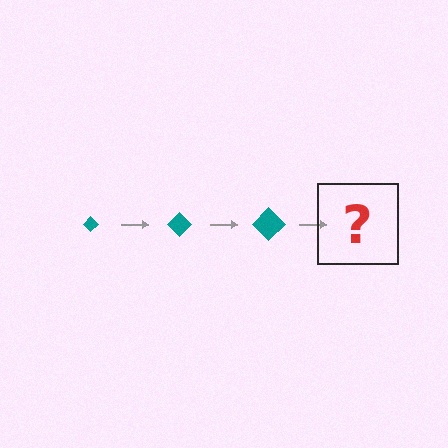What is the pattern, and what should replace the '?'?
The pattern is that the diamond gets progressively larger each step. The '?' should be a teal diamond, larger than the previous one.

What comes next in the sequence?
The next element should be a teal diamond, larger than the previous one.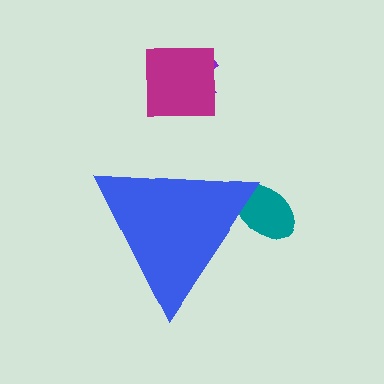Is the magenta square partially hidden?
No, the magenta square is fully visible.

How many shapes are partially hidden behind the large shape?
1 shape is partially hidden.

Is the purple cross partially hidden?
No, the purple cross is fully visible.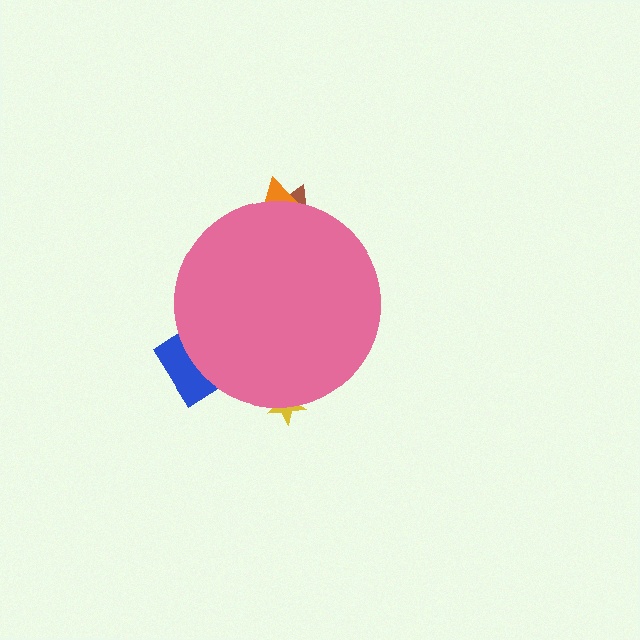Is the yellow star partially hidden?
Yes, the yellow star is partially hidden behind the pink circle.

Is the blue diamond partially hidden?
Yes, the blue diamond is partially hidden behind the pink circle.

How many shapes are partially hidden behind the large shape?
4 shapes are partially hidden.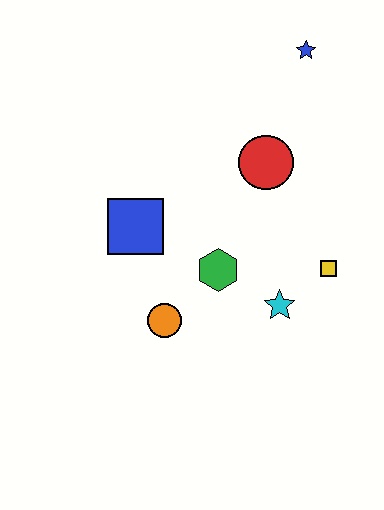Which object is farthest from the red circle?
The orange circle is farthest from the red circle.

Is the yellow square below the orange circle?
No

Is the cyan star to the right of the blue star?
No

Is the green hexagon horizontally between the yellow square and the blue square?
Yes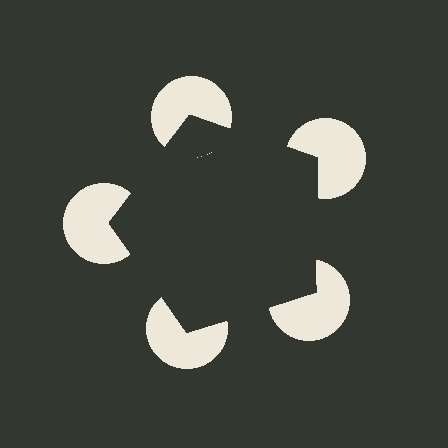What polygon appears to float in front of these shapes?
An illusory pentagon — its edges are inferred from the aligned wedge cuts in the pac-man discs, not physically drawn.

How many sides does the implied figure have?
5 sides.